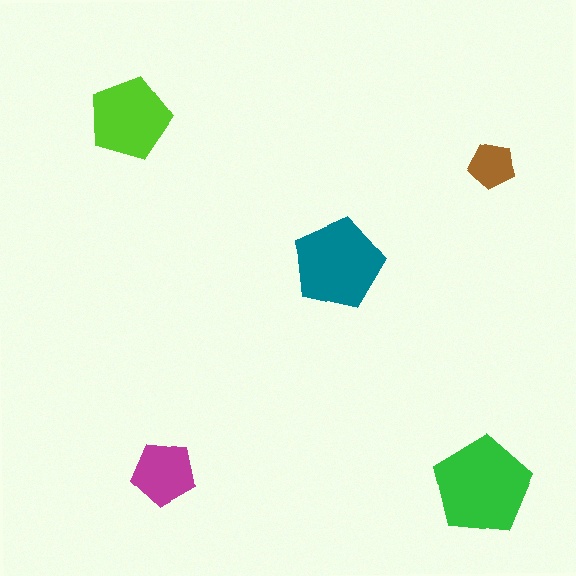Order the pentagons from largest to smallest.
the green one, the teal one, the lime one, the magenta one, the brown one.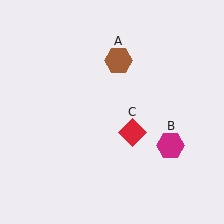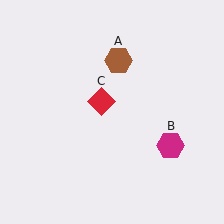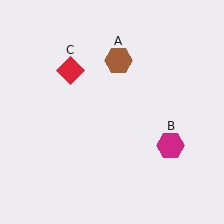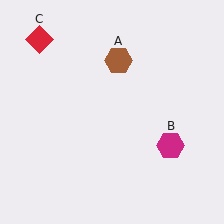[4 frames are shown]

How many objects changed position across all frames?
1 object changed position: red diamond (object C).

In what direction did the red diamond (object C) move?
The red diamond (object C) moved up and to the left.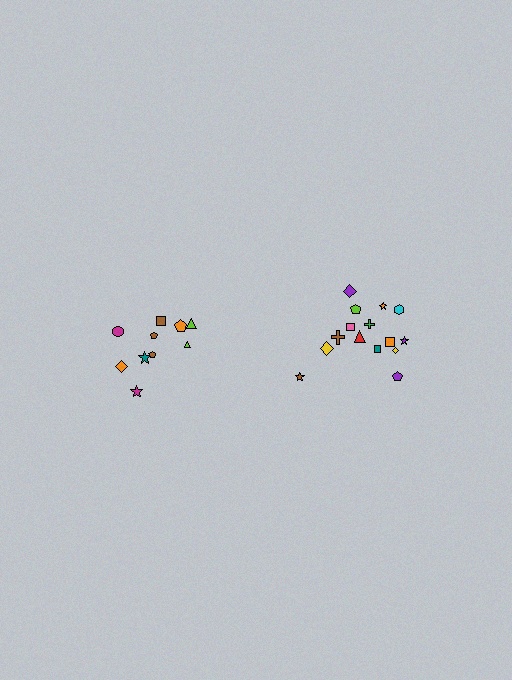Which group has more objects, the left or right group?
The right group.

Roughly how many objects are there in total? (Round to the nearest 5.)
Roughly 25 objects in total.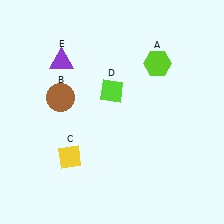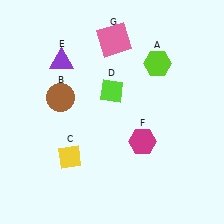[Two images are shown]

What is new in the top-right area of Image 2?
A pink square (G) was added in the top-right area of Image 2.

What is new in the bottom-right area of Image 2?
A magenta hexagon (F) was added in the bottom-right area of Image 2.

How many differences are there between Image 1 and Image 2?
There are 2 differences between the two images.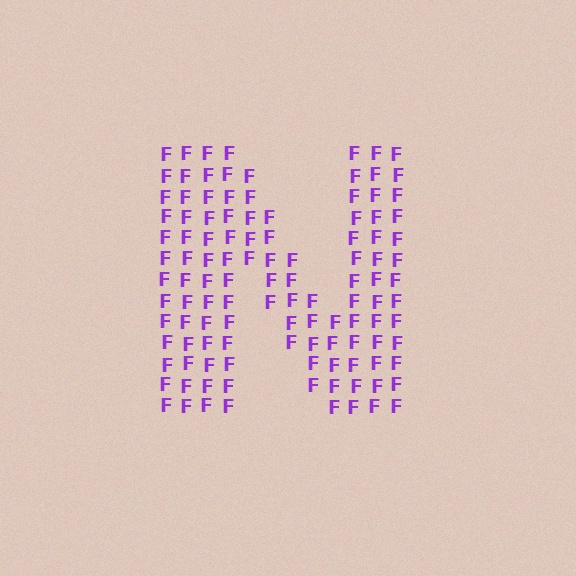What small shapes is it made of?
It is made of small letter F's.